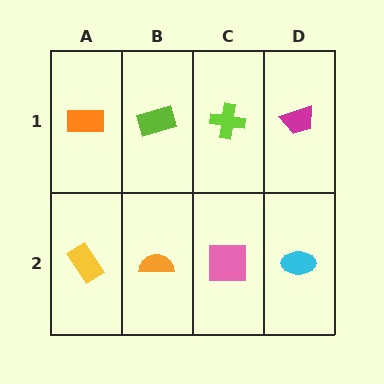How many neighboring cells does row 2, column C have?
3.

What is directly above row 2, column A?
An orange rectangle.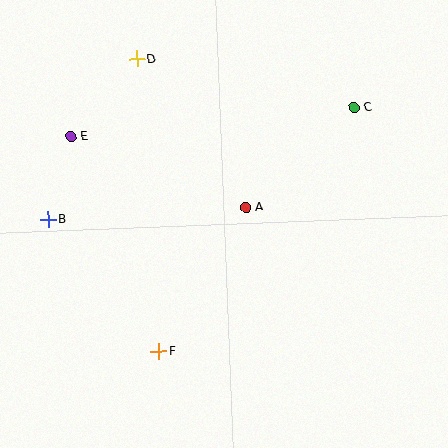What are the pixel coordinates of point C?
Point C is at (354, 108).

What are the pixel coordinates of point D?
Point D is at (137, 59).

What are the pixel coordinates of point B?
Point B is at (48, 220).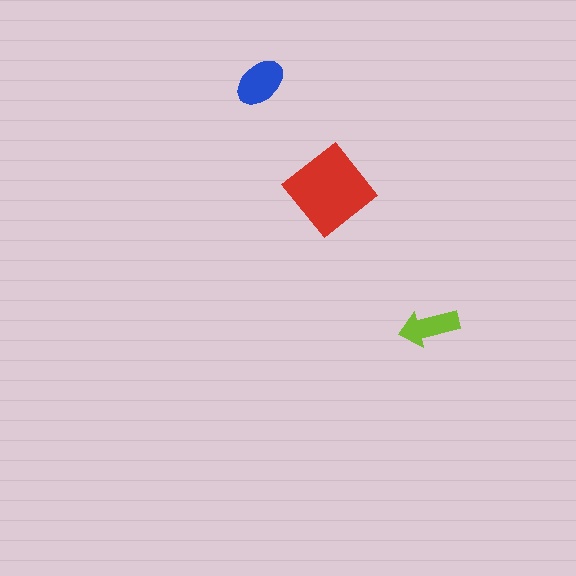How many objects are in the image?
There are 3 objects in the image.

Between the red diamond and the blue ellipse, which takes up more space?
The red diamond.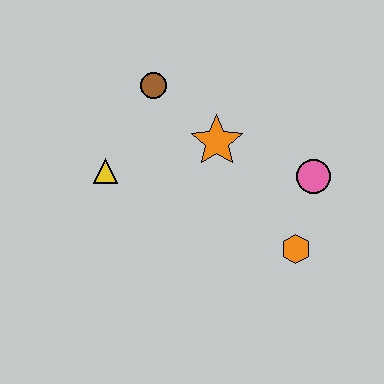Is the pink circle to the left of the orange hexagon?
No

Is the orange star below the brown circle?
Yes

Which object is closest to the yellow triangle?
The brown circle is closest to the yellow triangle.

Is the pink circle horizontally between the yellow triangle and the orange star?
No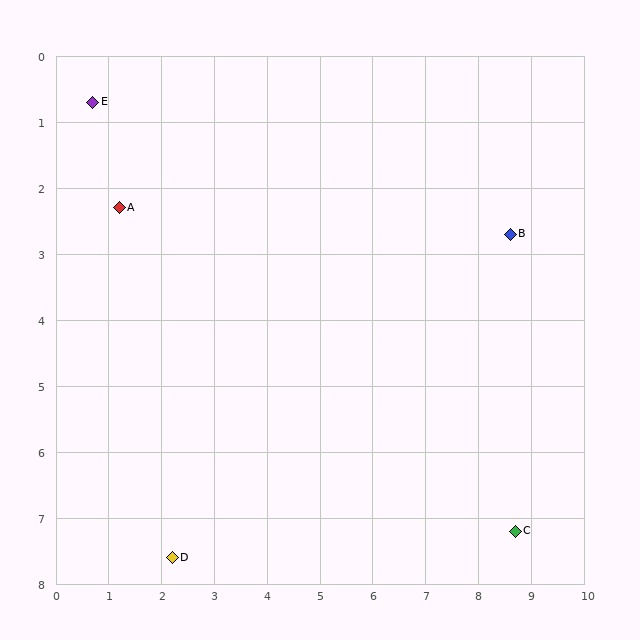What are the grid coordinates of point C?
Point C is at approximately (8.7, 7.2).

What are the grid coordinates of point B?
Point B is at approximately (8.6, 2.7).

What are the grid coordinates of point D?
Point D is at approximately (2.2, 7.6).